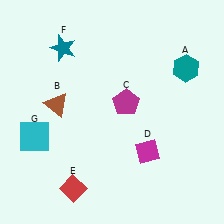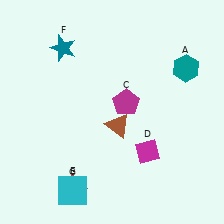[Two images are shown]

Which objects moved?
The objects that moved are: the brown triangle (B), the cyan square (G).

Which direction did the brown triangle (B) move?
The brown triangle (B) moved right.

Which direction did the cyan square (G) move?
The cyan square (G) moved down.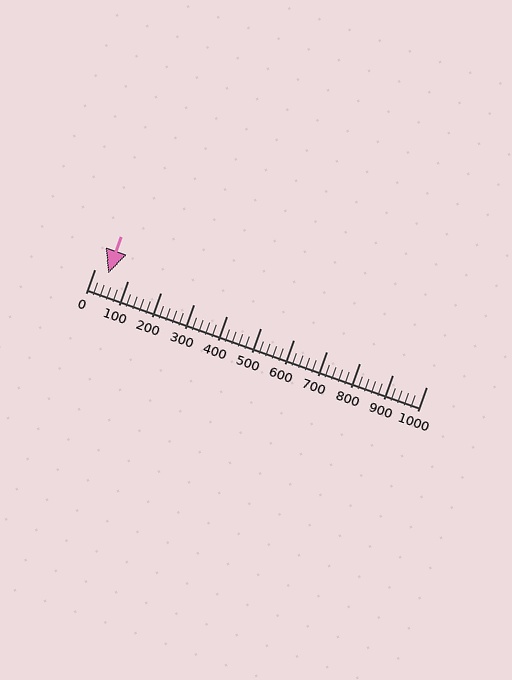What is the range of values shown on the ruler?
The ruler shows values from 0 to 1000.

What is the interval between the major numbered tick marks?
The major tick marks are spaced 100 units apart.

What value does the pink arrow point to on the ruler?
The pink arrow points to approximately 40.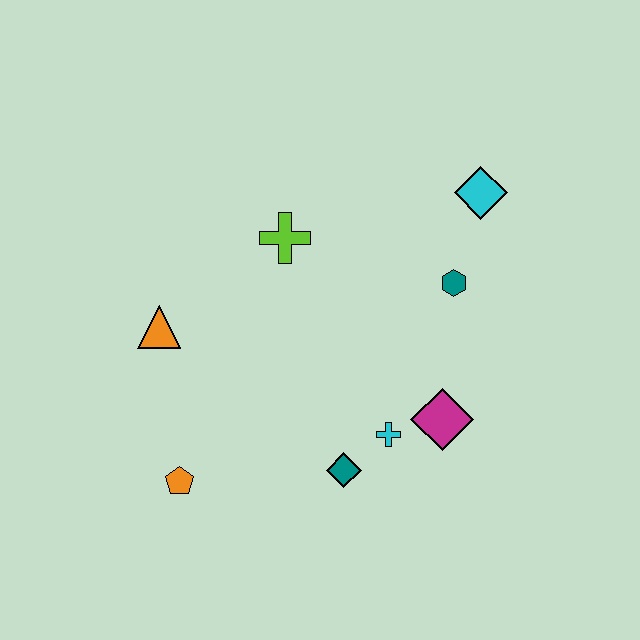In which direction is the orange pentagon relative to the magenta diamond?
The orange pentagon is to the left of the magenta diamond.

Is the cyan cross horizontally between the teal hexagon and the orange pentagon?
Yes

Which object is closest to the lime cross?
The orange triangle is closest to the lime cross.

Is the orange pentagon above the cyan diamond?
No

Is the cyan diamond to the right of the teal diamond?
Yes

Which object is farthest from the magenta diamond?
The orange triangle is farthest from the magenta diamond.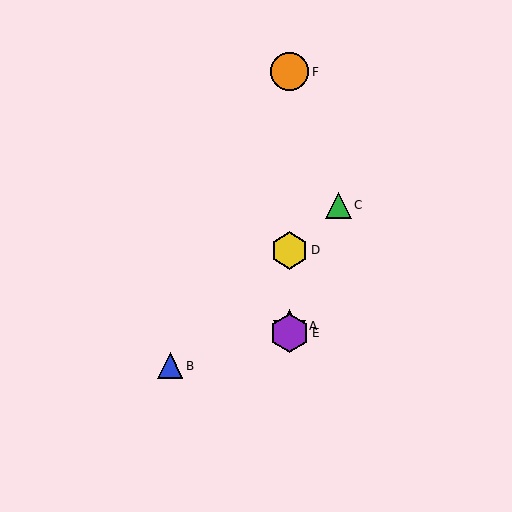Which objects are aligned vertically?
Objects A, D, E, F are aligned vertically.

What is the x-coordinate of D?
Object D is at x≈289.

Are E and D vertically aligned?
Yes, both are at x≈289.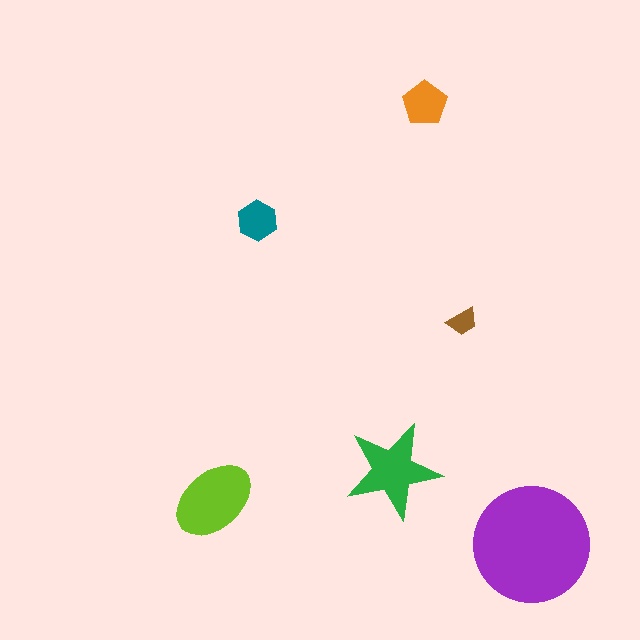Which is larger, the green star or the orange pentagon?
The green star.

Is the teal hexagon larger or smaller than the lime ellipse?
Smaller.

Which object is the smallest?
The brown trapezoid.